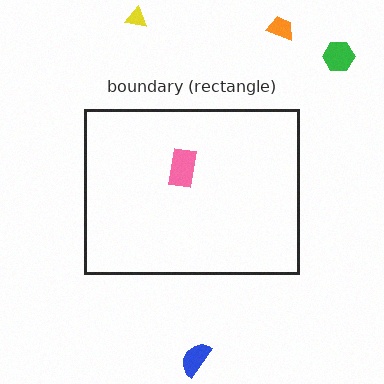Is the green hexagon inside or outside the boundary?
Outside.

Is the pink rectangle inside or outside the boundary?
Inside.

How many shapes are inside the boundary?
1 inside, 4 outside.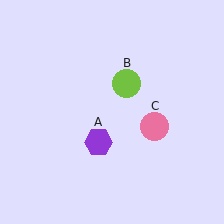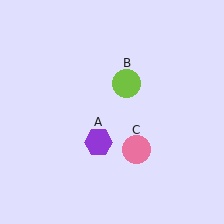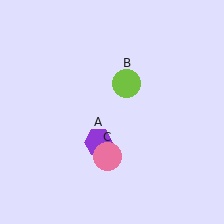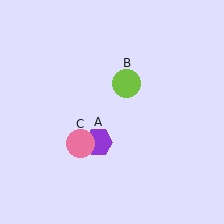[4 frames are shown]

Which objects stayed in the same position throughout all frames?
Purple hexagon (object A) and lime circle (object B) remained stationary.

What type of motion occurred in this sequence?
The pink circle (object C) rotated clockwise around the center of the scene.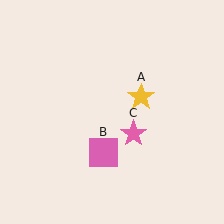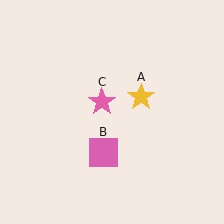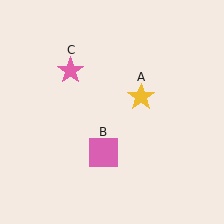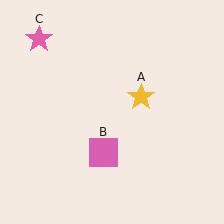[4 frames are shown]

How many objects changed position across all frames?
1 object changed position: pink star (object C).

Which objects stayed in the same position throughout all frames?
Yellow star (object A) and pink square (object B) remained stationary.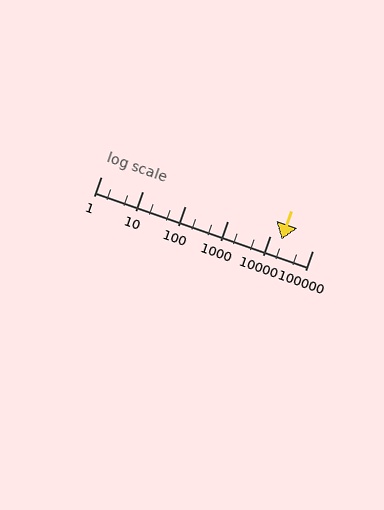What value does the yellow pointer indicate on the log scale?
The pointer indicates approximately 19000.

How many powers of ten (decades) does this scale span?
The scale spans 5 decades, from 1 to 100000.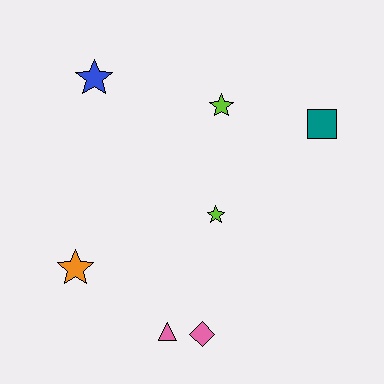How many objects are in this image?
There are 7 objects.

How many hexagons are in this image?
There are no hexagons.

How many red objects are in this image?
There are no red objects.